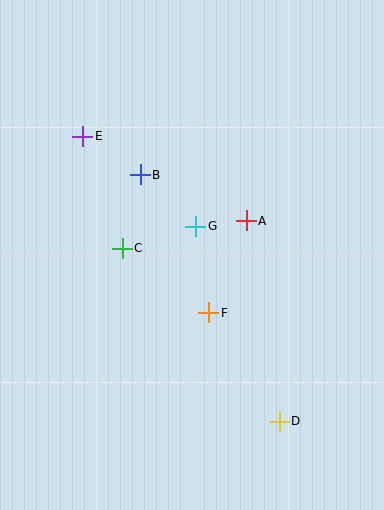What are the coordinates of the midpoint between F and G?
The midpoint between F and G is at (202, 269).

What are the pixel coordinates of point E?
Point E is at (83, 136).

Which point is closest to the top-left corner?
Point E is closest to the top-left corner.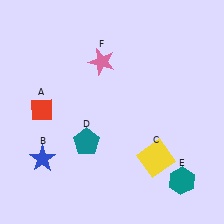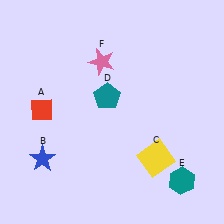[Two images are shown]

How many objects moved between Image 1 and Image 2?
1 object moved between the two images.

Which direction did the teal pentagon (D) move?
The teal pentagon (D) moved up.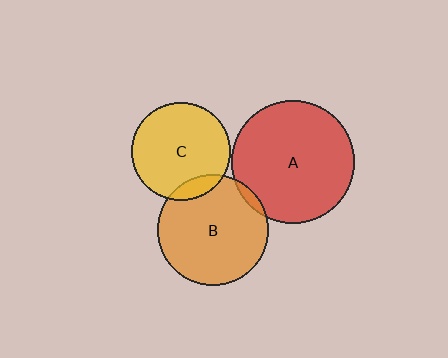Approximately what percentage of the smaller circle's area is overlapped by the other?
Approximately 5%.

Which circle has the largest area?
Circle A (red).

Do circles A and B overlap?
Yes.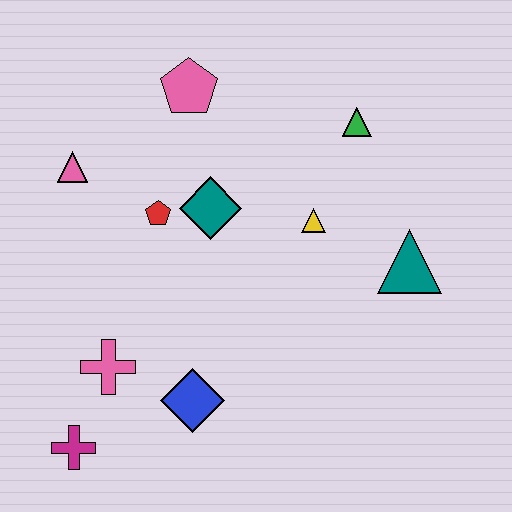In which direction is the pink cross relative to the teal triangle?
The pink cross is to the left of the teal triangle.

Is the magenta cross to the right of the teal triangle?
No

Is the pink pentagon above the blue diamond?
Yes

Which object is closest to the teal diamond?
The red pentagon is closest to the teal diamond.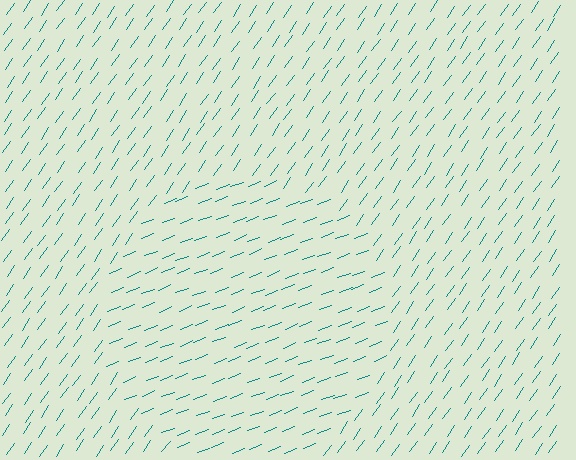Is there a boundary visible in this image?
Yes, there is a texture boundary formed by a change in line orientation.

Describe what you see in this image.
The image is filled with small teal line segments. A circle region in the image has lines oriented differently from the surrounding lines, creating a visible texture boundary.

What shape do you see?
I see a circle.